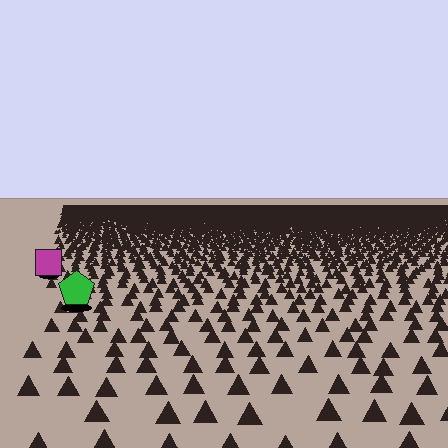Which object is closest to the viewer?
The green pentagon is closest. The texture marks near it are larger and more spread out.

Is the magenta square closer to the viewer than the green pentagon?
No. The green pentagon is closer — you can tell from the texture gradient: the ground texture is coarser near it.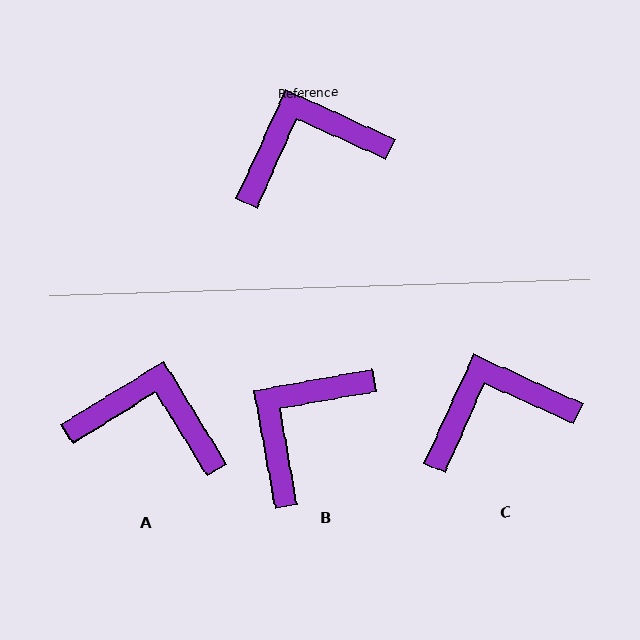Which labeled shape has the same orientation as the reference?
C.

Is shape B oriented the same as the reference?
No, it is off by about 34 degrees.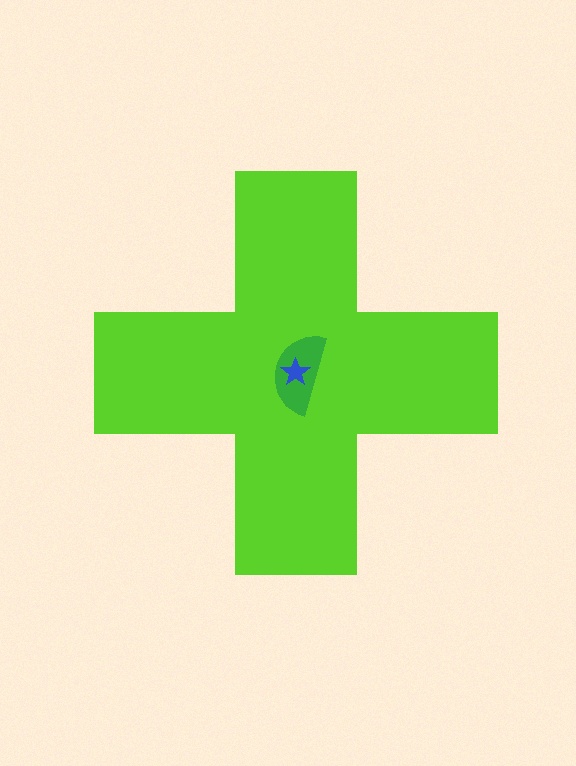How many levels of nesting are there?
3.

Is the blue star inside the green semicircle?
Yes.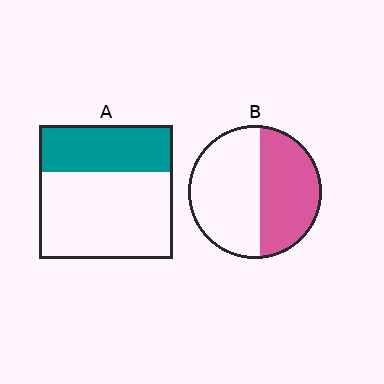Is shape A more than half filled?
No.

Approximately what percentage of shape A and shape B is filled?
A is approximately 35% and B is approximately 45%.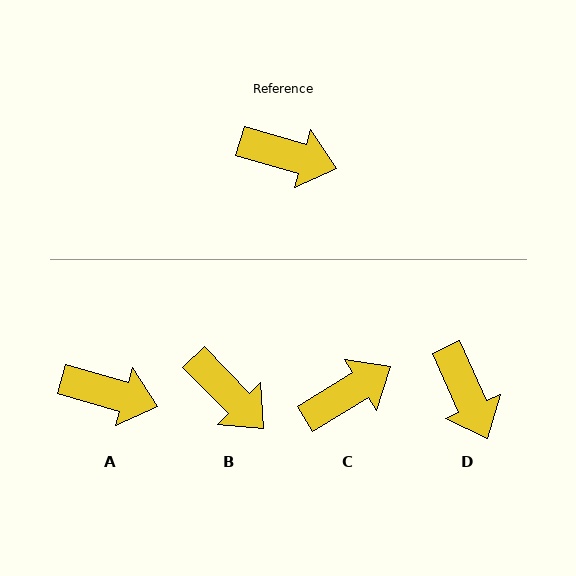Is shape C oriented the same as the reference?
No, it is off by about 48 degrees.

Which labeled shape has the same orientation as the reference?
A.